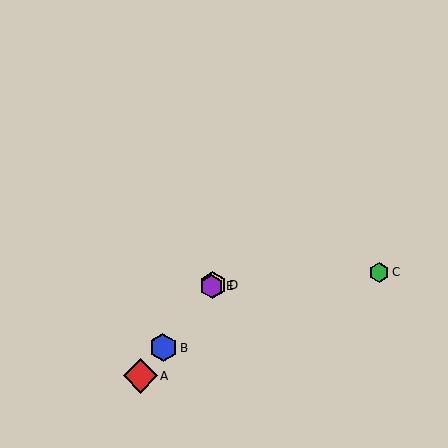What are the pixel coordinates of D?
Object D is at (213, 285).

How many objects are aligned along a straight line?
4 objects (A, B, D, E) are aligned along a straight line.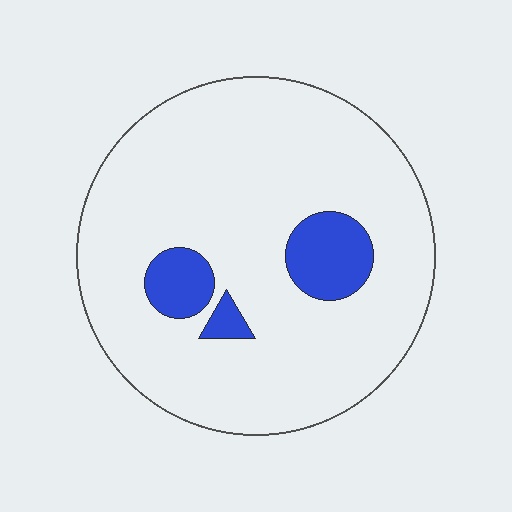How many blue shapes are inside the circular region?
3.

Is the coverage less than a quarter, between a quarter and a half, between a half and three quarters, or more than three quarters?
Less than a quarter.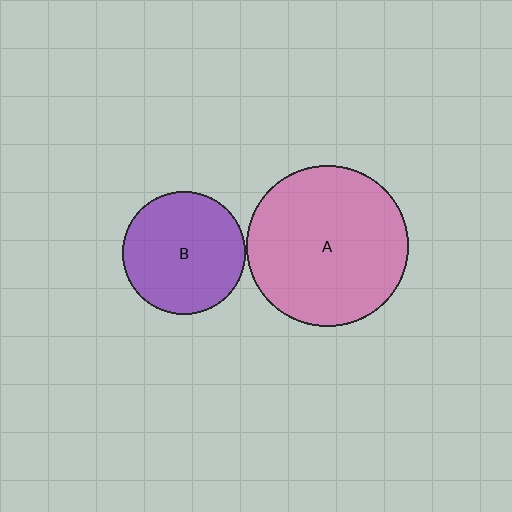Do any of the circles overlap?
No, none of the circles overlap.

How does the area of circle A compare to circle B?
Approximately 1.7 times.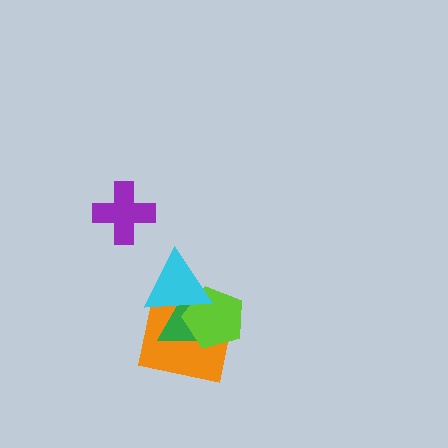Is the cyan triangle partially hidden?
No, no other shape covers it.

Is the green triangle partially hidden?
Yes, it is partially covered by another shape.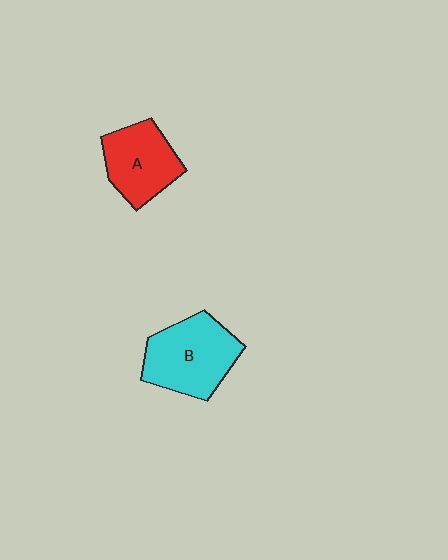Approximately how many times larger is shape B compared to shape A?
Approximately 1.2 times.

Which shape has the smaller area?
Shape A (red).